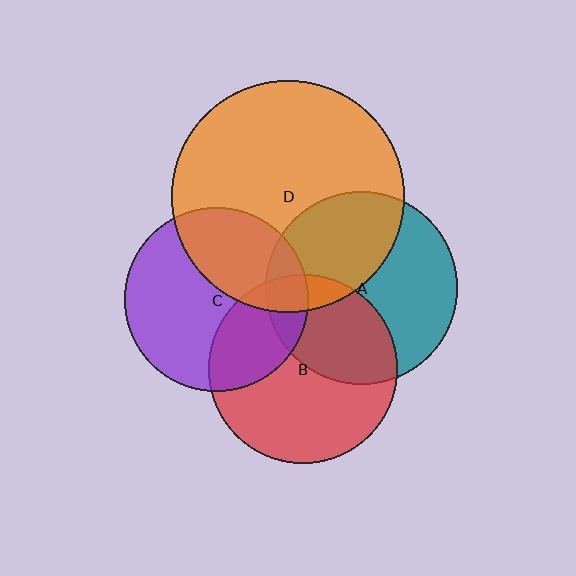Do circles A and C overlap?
Yes.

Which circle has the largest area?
Circle D (orange).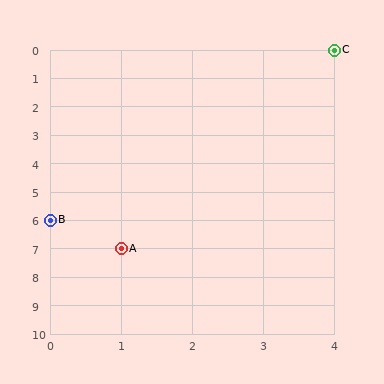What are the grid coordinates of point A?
Point A is at grid coordinates (1, 7).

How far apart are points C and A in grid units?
Points C and A are 3 columns and 7 rows apart (about 7.6 grid units diagonally).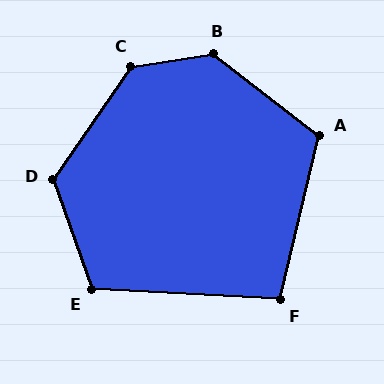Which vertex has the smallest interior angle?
F, at approximately 100 degrees.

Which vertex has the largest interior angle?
B, at approximately 134 degrees.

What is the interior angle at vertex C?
Approximately 133 degrees (obtuse).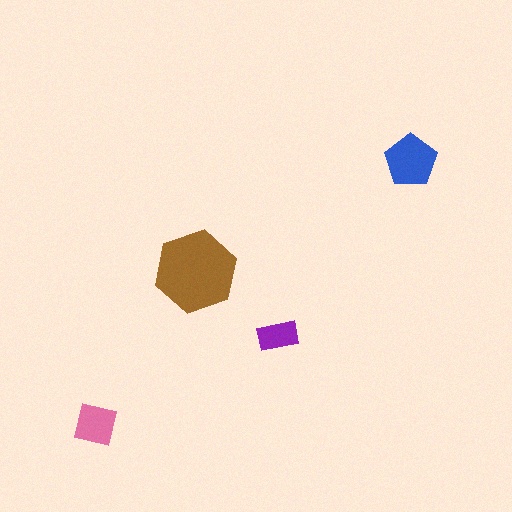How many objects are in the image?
There are 4 objects in the image.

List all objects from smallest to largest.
The purple rectangle, the pink square, the blue pentagon, the brown hexagon.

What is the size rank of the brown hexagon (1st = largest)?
1st.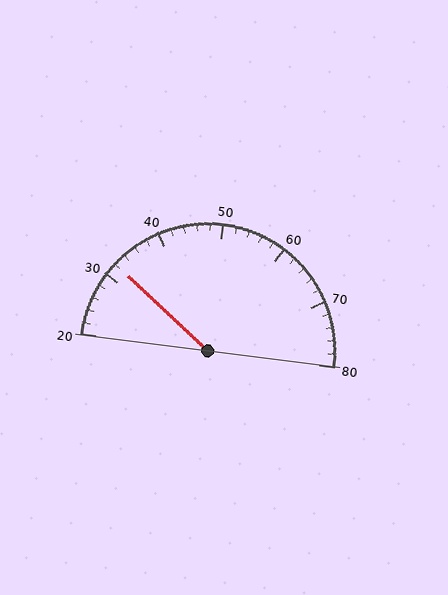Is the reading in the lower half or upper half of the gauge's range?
The reading is in the lower half of the range (20 to 80).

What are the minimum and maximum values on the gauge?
The gauge ranges from 20 to 80.